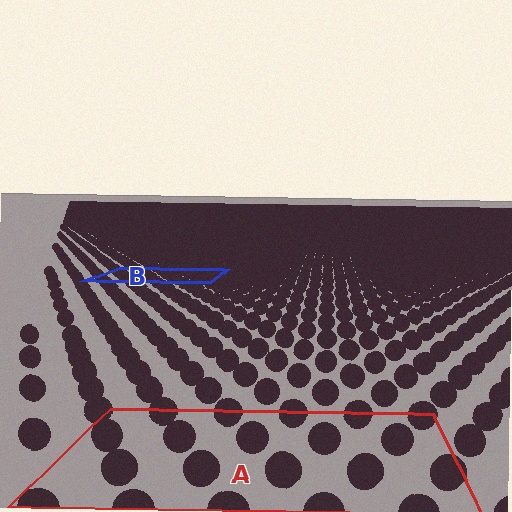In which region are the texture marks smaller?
The texture marks are smaller in region B, because it is farther away.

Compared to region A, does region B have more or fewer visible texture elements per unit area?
Region B has more texture elements per unit area — they are packed more densely because it is farther away.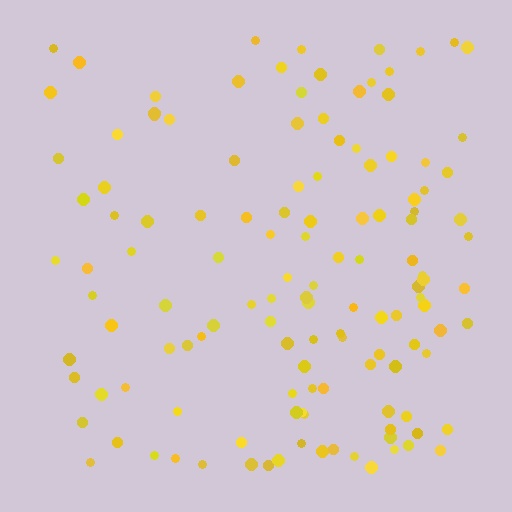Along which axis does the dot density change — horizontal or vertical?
Horizontal.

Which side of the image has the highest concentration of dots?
The right.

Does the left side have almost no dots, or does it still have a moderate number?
Still a moderate number, just noticeably fewer than the right.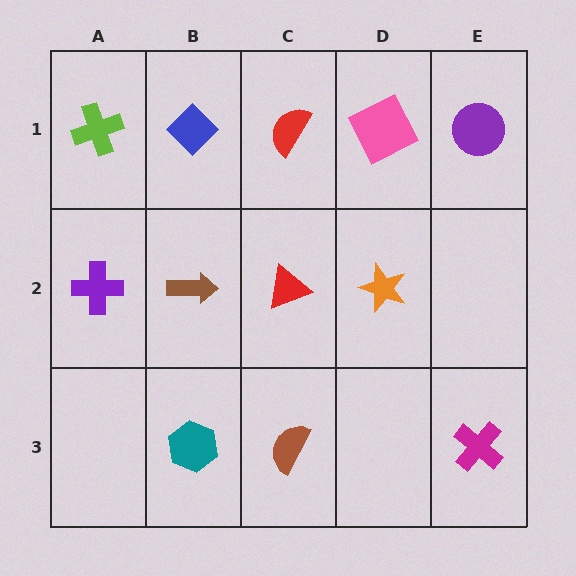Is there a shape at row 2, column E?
No, that cell is empty.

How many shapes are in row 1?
5 shapes.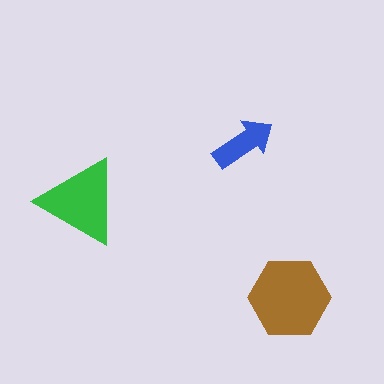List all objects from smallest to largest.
The blue arrow, the green triangle, the brown hexagon.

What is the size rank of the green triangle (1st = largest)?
2nd.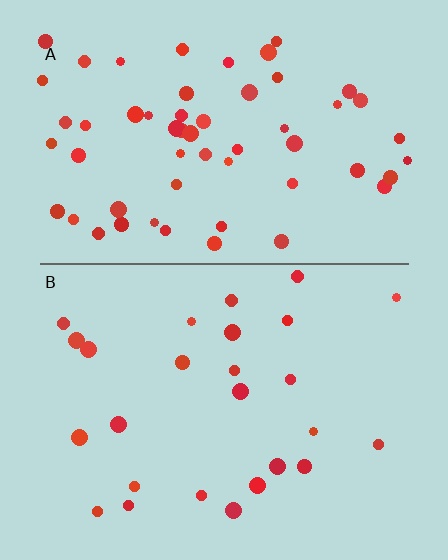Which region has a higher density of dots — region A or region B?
A (the top).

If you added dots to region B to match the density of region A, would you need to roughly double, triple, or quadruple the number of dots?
Approximately double.